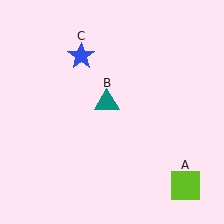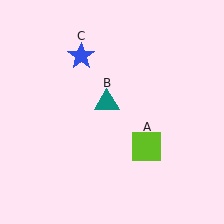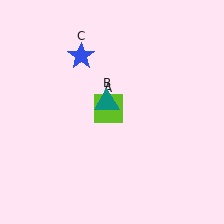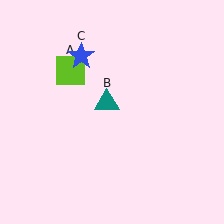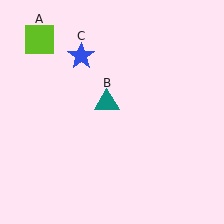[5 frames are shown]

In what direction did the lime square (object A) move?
The lime square (object A) moved up and to the left.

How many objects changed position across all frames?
1 object changed position: lime square (object A).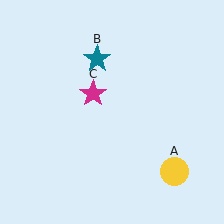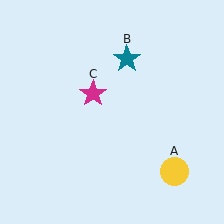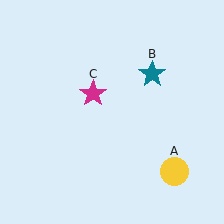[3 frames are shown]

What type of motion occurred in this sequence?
The teal star (object B) rotated clockwise around the center of the scene.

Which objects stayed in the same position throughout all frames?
Yellow circle (object A) and magenta star (object C) remained stationary.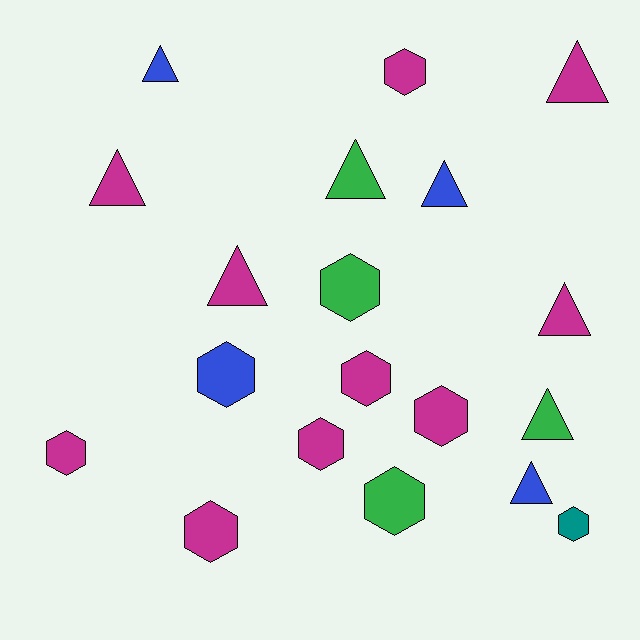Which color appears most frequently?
Magenta, with 10 objects.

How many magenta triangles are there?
There are 4 magenta triangles.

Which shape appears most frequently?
Hexagon, with 10 objects.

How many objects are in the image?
There are 19 objects.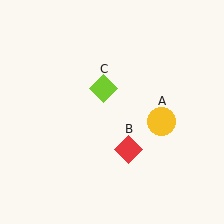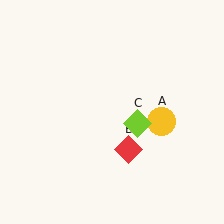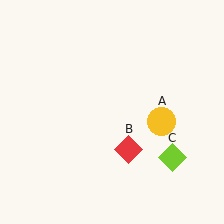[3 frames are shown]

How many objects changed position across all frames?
1 object changed position: lime diamond (object C).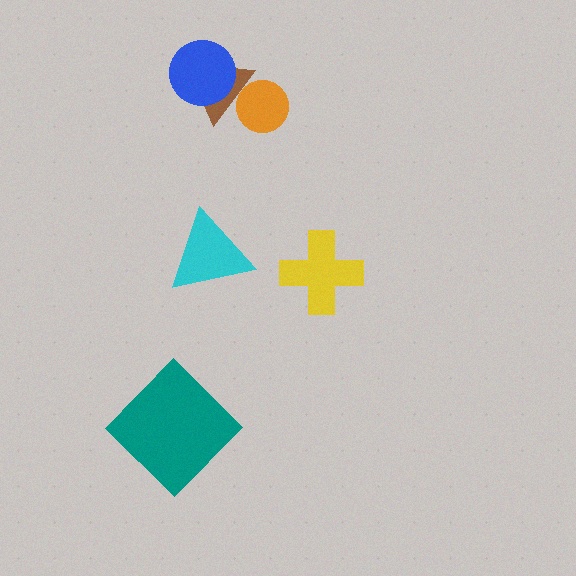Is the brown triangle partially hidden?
Yes, it is partially covered by another shape.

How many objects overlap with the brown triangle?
2 objects overlap with the brown triangle.